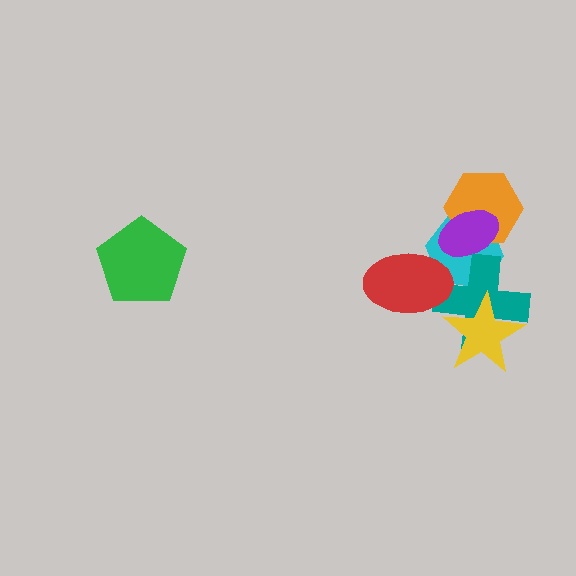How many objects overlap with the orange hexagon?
2 objects overlap with the orange hexagon.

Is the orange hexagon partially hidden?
Yes, it is partially covered by another shape.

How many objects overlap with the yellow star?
1 object overlaps with the yellow star.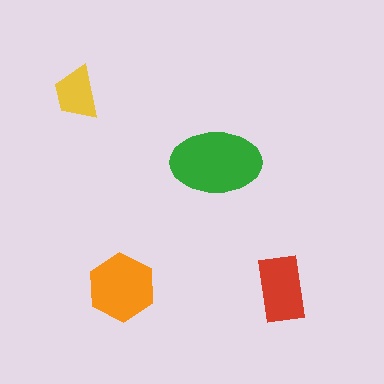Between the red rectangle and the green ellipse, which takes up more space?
The green ellipse.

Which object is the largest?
The green ellipse.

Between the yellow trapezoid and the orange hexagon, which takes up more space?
The orange hexagon.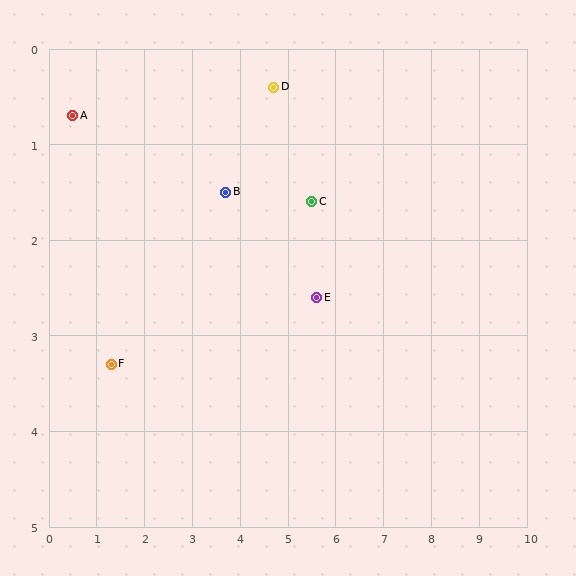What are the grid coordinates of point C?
Point C is at approximately (5.5, 1.6).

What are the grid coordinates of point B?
Point B is at approximately (3.7, 1.5).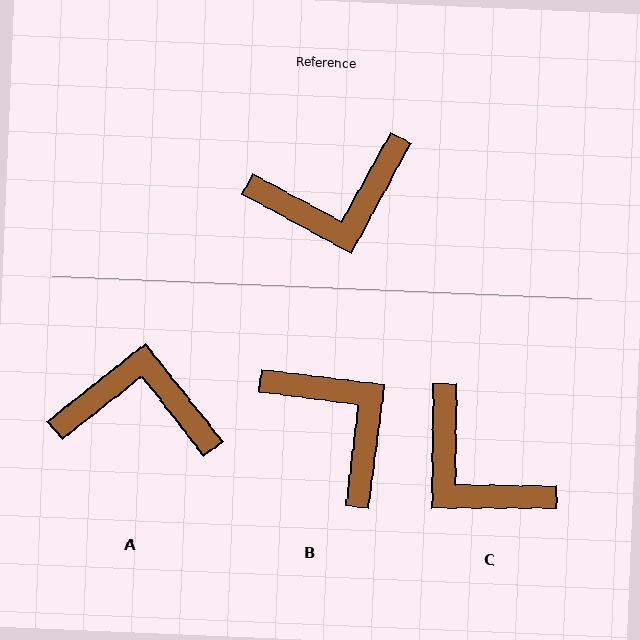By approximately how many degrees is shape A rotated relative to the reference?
Approximately 156 degrees counter-clockwise.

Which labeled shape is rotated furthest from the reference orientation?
A, about 156 degrees away.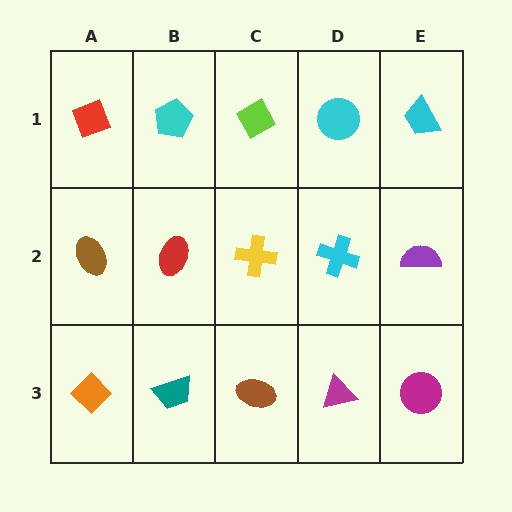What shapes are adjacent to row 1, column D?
A cyan cross (row 2, column D), a lime diamond (row 1, column C), a cyan trapezoid (row 1, column E).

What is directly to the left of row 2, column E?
A cyan cross.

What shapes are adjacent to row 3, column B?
A red ellipse (row 2, column B), an orange diamond (row 3, column A), a brown ellipse (row 3, column C).